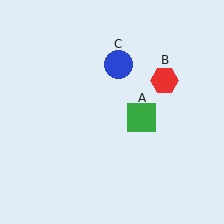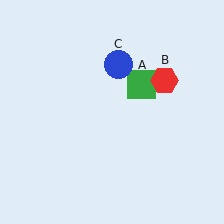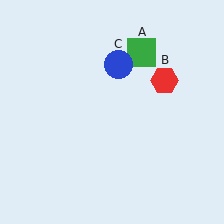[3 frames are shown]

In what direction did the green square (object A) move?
The green square (object A) moved up.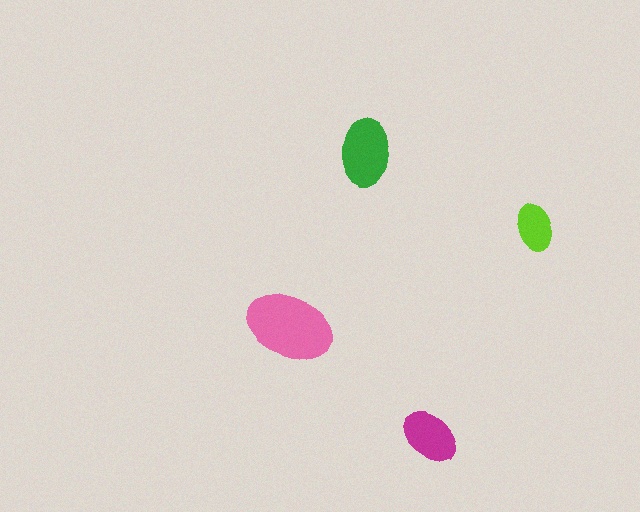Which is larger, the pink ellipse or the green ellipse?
The pink one.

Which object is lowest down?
The magenta ellipse is bottommost.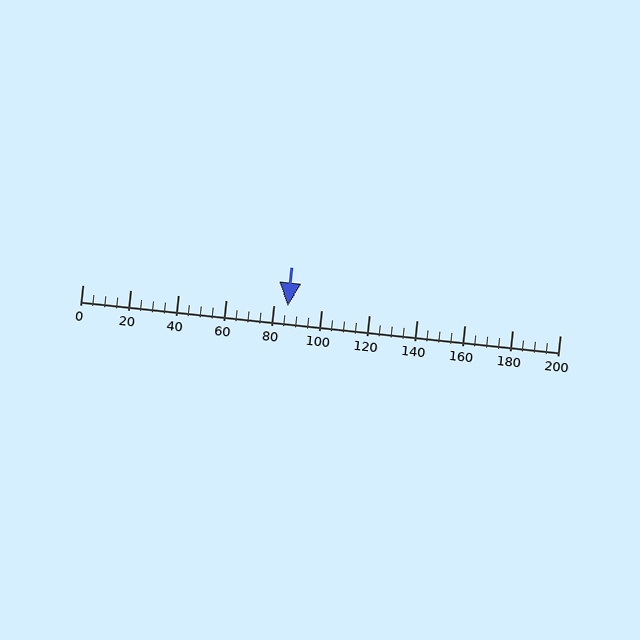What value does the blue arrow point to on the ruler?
The blue arrow points to approximately 86.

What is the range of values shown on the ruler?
The ruler shows values from 0 to 200.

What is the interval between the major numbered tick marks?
The major tick marks are spaced 20 units apart.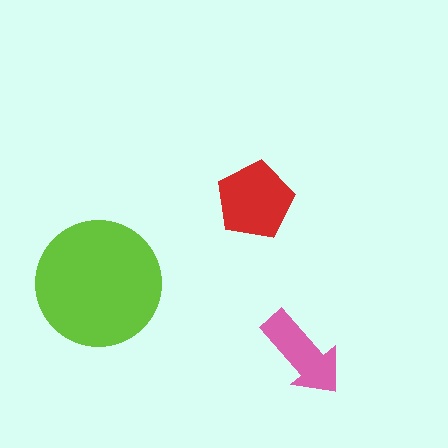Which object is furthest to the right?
The pink arrow is rightmost.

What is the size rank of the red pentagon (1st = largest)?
2nd.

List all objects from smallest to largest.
The pink arrow, the red pentagon, the lime circle.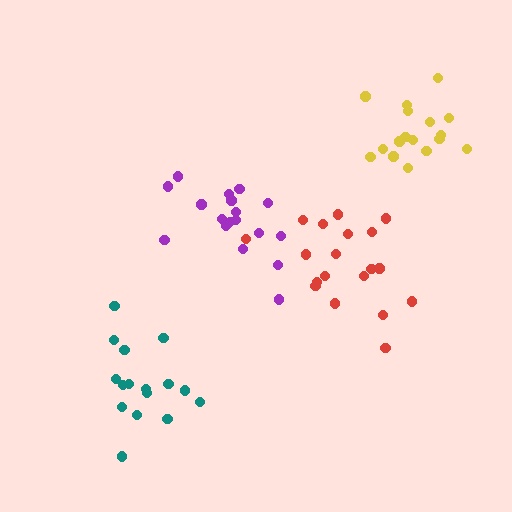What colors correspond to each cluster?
The clusters are colored: yellow, teal, red, purple.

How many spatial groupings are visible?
There are 4 spatial groupings.